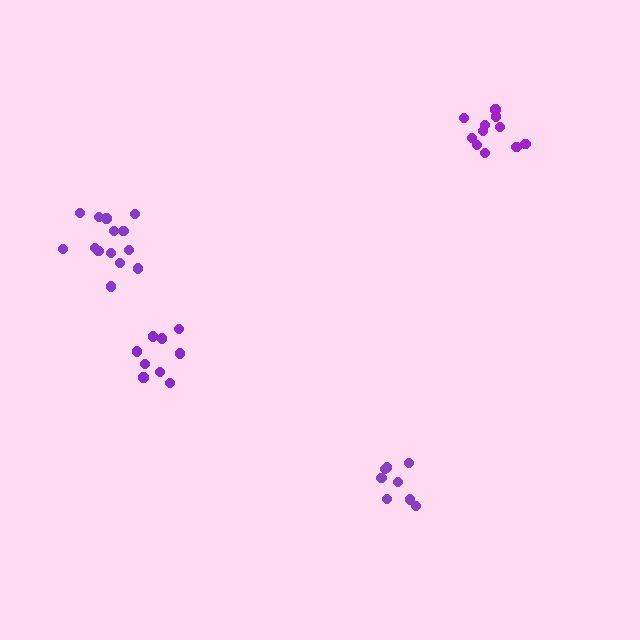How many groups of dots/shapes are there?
There are 4 groups.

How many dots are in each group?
Group 1: 9 dots, Group 2: 8 dots, Group 3: 14 dots, Group 4: 11 dots (42 total).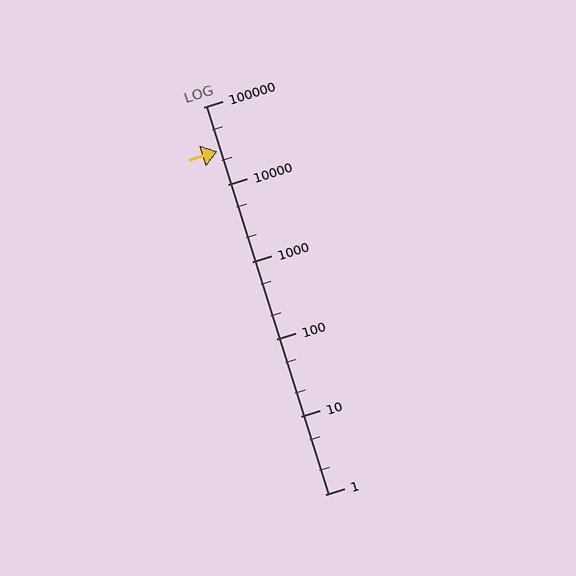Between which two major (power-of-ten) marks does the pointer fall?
The pointer is between 10000 and 100000.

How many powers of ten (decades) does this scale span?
The scale spans 5 decades, from 1 to 100000.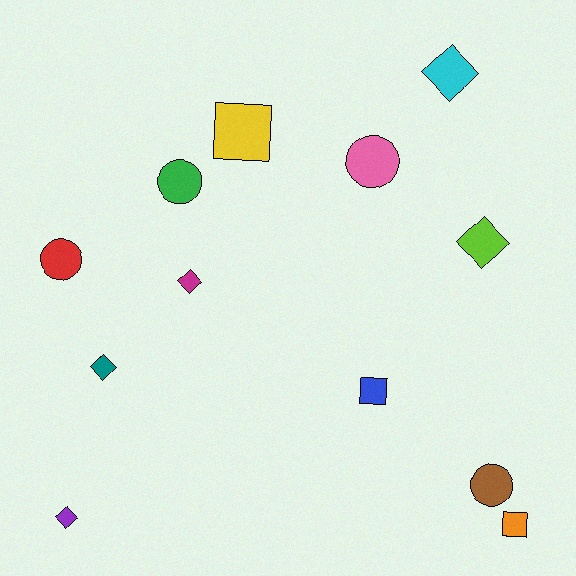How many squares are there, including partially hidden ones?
There are 3 squares.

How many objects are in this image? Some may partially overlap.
There are 12 objects.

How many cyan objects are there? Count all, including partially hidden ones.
There is 1 cyan object.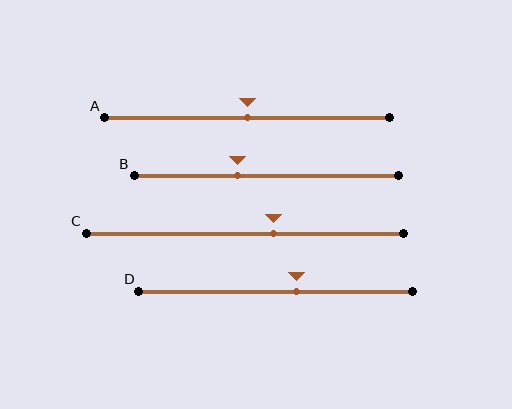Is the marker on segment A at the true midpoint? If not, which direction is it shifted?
Yes, the marker on segment A is at the true midpoint.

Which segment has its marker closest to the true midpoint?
Segment A has its marker closest to the true midpoint.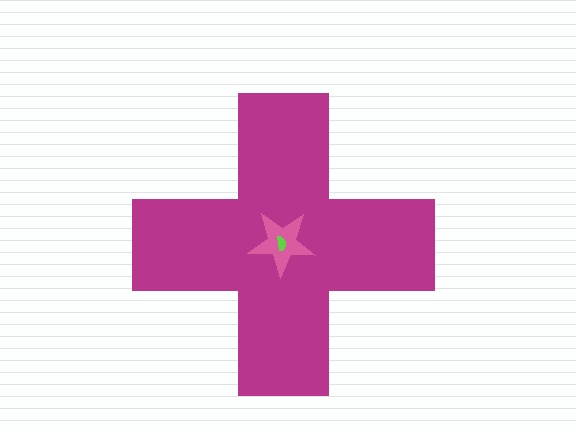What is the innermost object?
The lime semicircle.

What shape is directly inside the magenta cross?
The pink star.